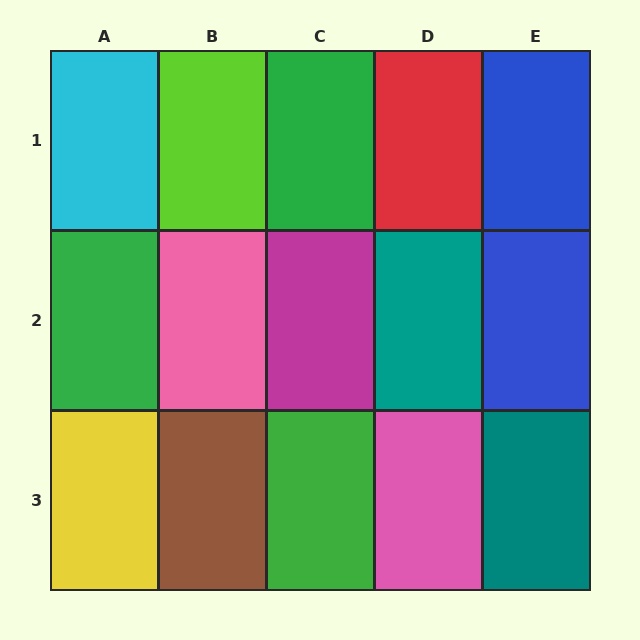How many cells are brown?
1 cell is brown.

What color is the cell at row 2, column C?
Magenta.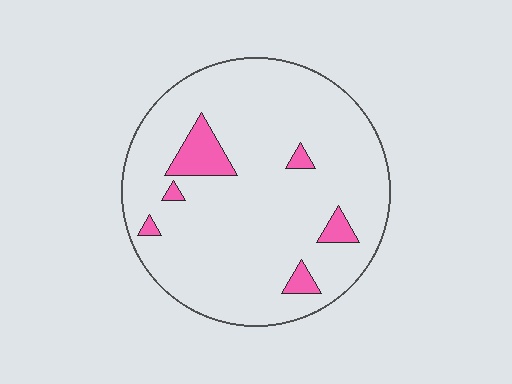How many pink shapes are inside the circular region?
6.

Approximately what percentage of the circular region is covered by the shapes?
Approximately 10%.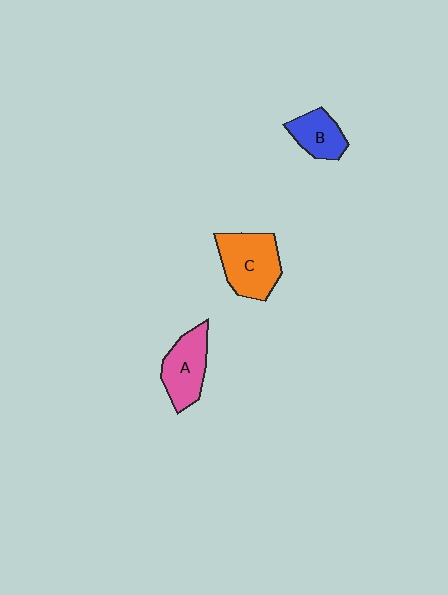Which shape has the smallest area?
Shape B (blue).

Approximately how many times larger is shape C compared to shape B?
Approximately 1.6 times.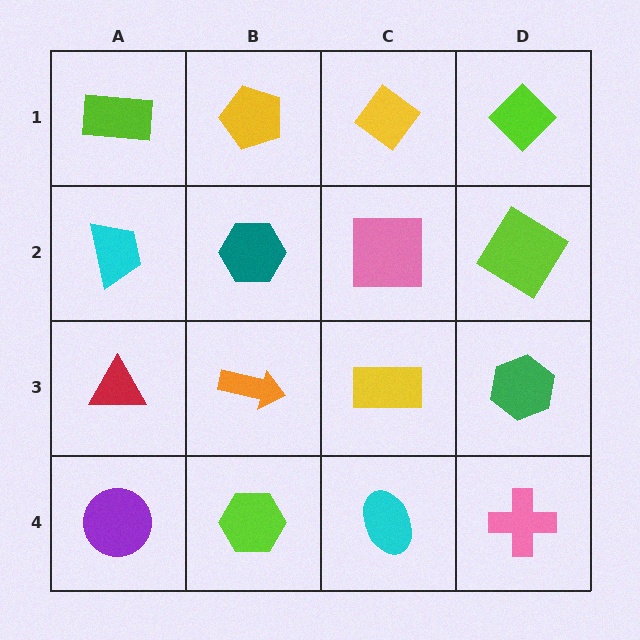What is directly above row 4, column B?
An orange arrow.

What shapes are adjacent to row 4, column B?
An orange arrow (row 3, column B), a purple circle (row 4, column A), a cyan ellipse (row 4, column C).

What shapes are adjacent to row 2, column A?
A lime rectangle (row 1, column A), a red triangle (row 3, column A), a teal hexagon (row 2, column B).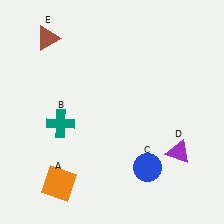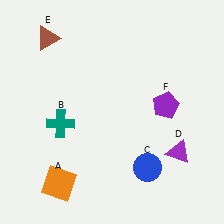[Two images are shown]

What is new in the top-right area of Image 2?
A purple pentagon (F) was added in the top-right area of Image 2.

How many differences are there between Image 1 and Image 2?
There is 1 difference between the two images.